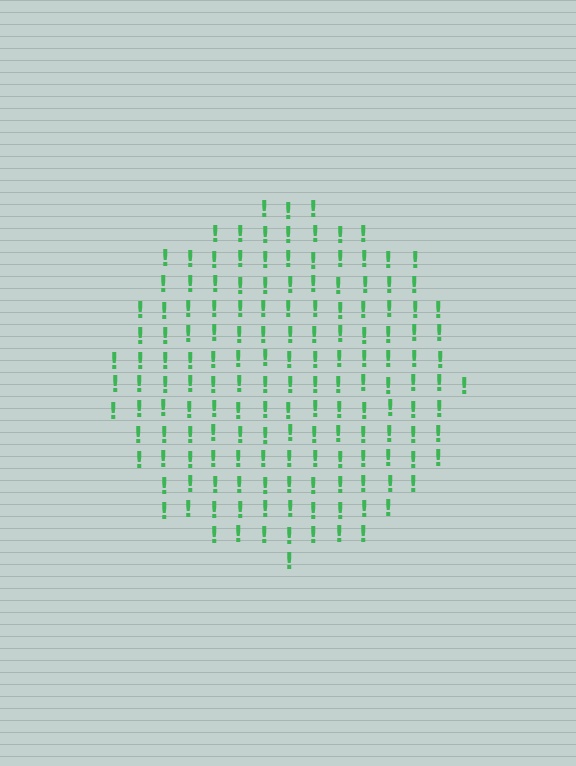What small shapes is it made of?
It is made of small exclamation marks.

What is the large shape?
The large shape is a circle.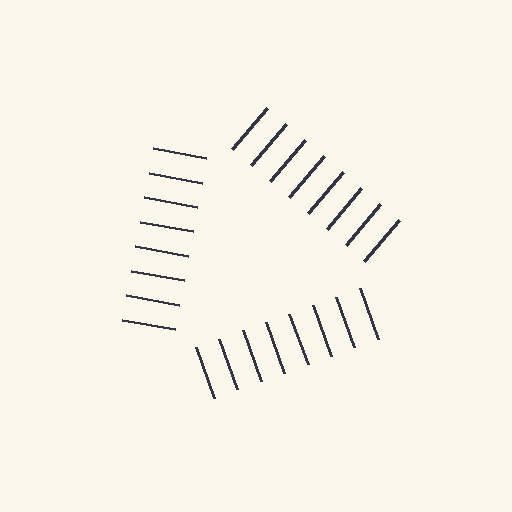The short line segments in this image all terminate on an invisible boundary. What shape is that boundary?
An illusory triangle — the line segments terminate on its edges but no continuous stroke is drawn.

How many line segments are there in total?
24 — 8 along each of the 3 edges.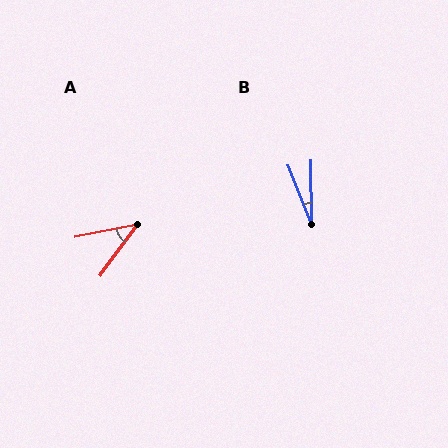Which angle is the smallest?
B, at approximately 21 degrees.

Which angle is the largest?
A, at approximately 43 degrees.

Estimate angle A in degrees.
Approximately 43 degrees.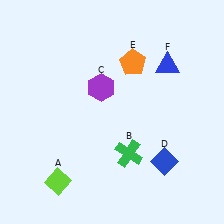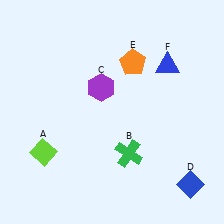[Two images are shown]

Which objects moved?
The objects that moved are: the lime diamond (A), the blue diamond (D).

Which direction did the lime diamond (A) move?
The lime diamond (A) moved up.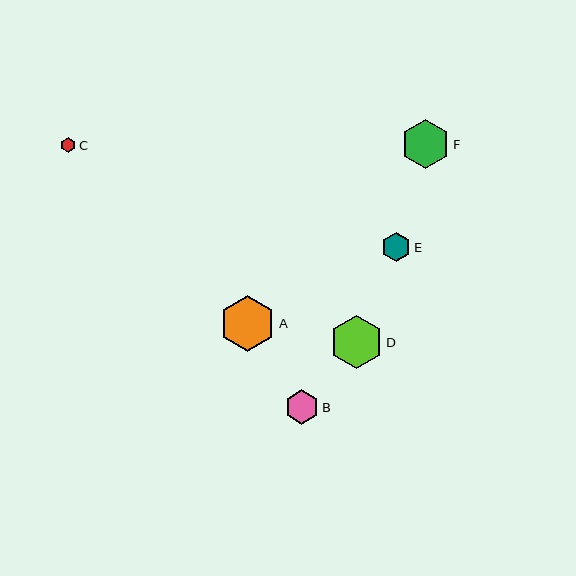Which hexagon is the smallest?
Hexagon C is the smallest with a size of approximately 15 pixels.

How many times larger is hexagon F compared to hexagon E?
Hexagon F is approximately 1.7 times the size of hexagon E.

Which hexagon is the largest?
Hexagon A is the largest with a size of approximately 56 pixels.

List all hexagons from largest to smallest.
From largest to smallest: A, D, F, B, E, C.